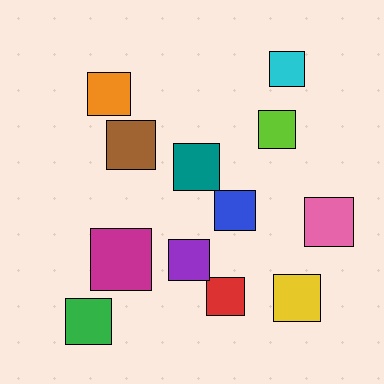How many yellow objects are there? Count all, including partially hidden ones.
There is 1 yellow object.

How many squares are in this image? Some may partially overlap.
There are 12 squares.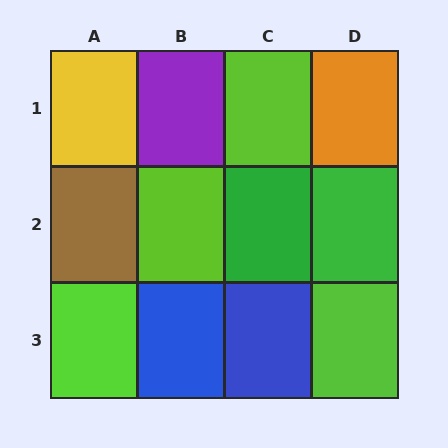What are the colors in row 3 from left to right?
Lime, blue, blue, lime.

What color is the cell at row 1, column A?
Yellow.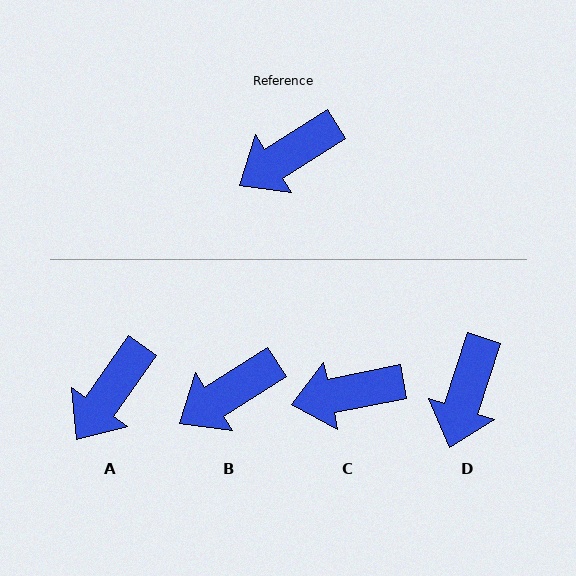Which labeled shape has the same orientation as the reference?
B.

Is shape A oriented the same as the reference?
No, it is off by about 23 degrees.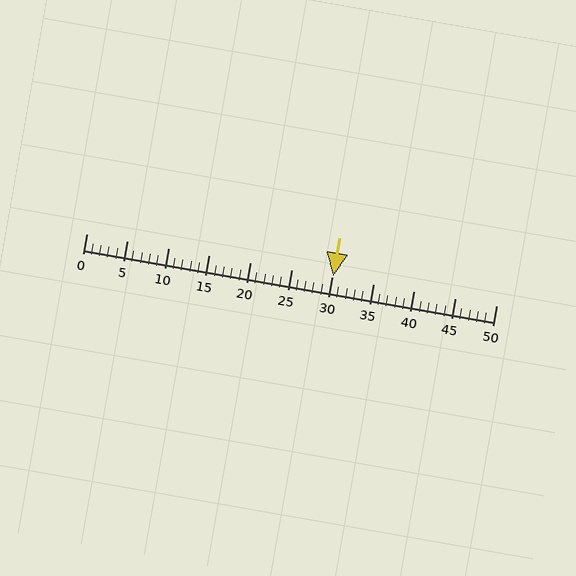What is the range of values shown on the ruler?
The ruler shows values from 0 to 50.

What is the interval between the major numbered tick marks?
The major tick marks are spaced 5 units apart.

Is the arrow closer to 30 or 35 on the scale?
The arrow is closer to 30.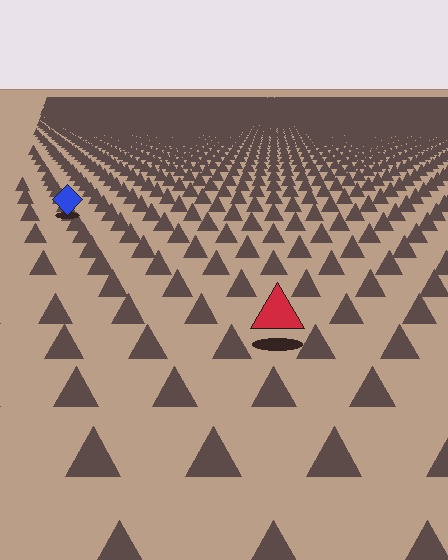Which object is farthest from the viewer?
The blue diamond is farthest from the viewer. It appears smaller and the ground texture around it is denser.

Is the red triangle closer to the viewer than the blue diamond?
Yes. The red triangle is closer — you can tell from the texture gradient: the ground texture is coarser near it.